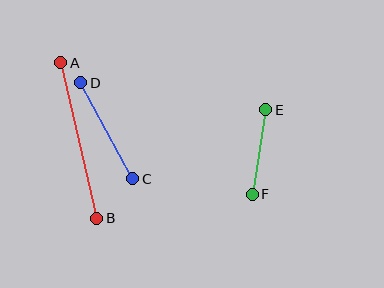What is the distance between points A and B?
The distance is approximately 160 pixels.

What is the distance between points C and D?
The distance is approximately 109 pixels.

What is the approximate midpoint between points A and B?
The midpoint is at approximately (79, 141) pixels.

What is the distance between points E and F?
The distance is approximately 85 pixels.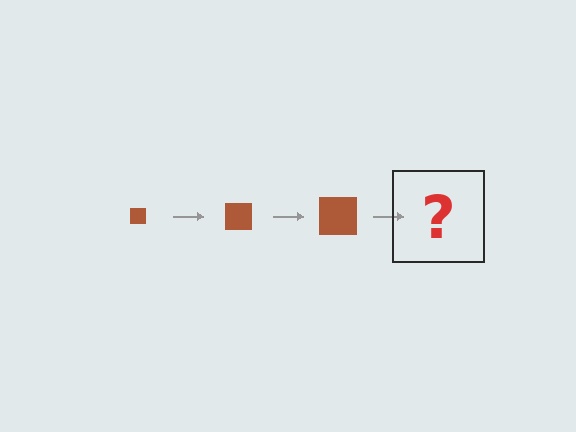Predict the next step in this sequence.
The next step is a brown square, larger than the previous one.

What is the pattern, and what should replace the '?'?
The pattern is that the square gets progressively larger each step. The '?' should be a brown square, larger than the previous one.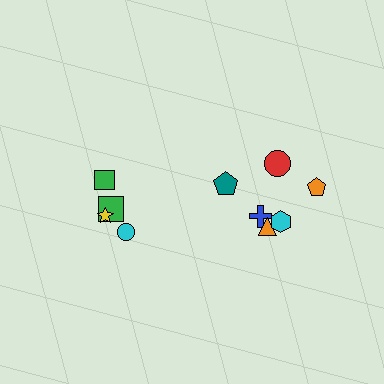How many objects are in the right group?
There are 6 objects.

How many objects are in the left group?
There are 4 objects.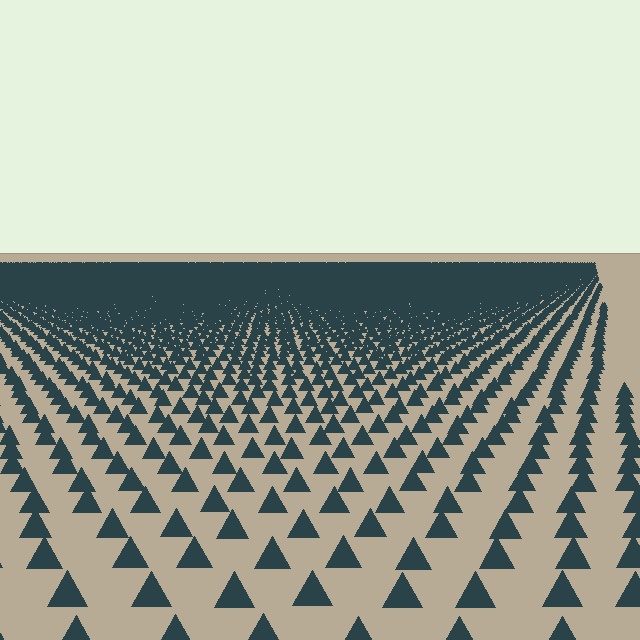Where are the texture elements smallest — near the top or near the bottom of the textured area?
Near the top.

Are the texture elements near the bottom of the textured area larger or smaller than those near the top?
Larger. Near the bottom, elements are closer to the viewer and appear at a bigger on-screen size.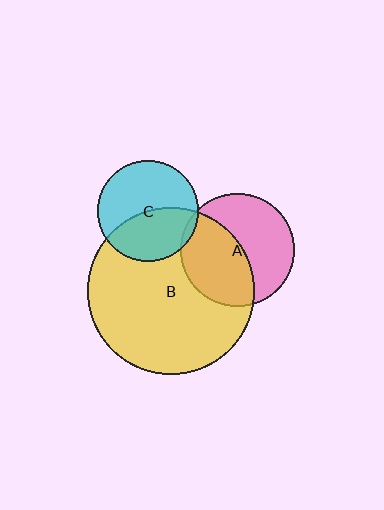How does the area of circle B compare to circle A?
Approximately 2.1 times.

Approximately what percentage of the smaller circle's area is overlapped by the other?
Approximately 45%.